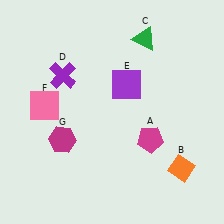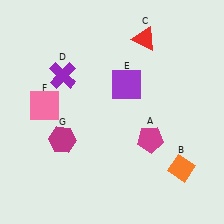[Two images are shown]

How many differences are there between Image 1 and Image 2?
There is 1 difference between the two images.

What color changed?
The triangle (C) changed from green in Image 1 to red in Image 2.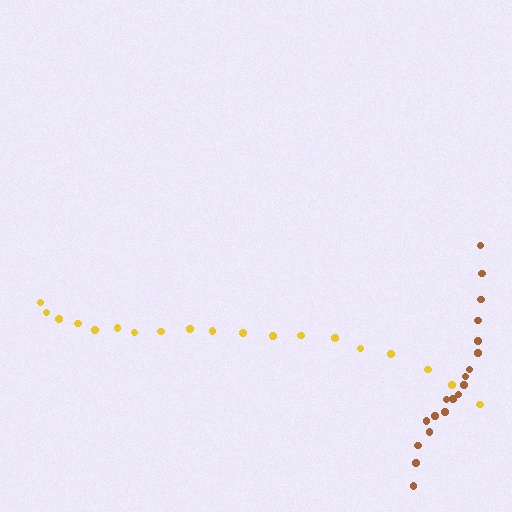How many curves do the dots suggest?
There are 2 distinct paths.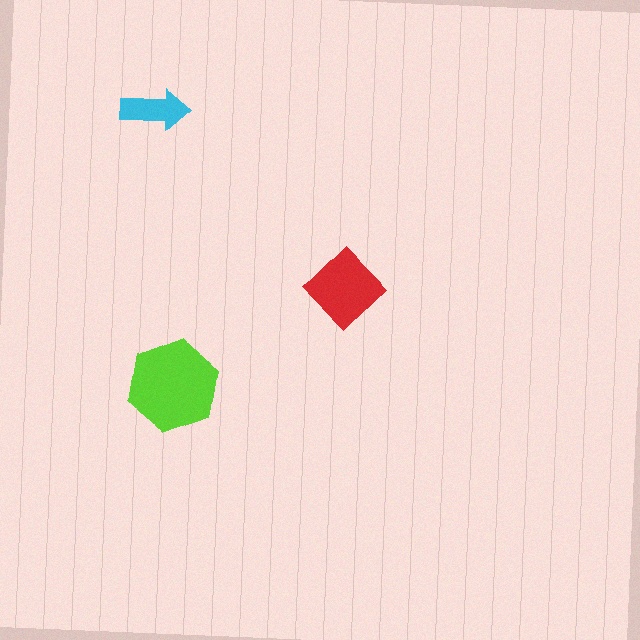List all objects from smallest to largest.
The cyan arrow, the red diamond, the lime hexagon.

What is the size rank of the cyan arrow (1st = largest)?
3rd.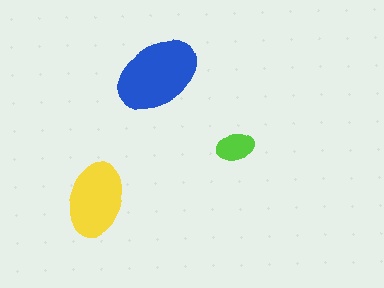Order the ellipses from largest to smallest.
the blue one, the yellow one, the lime one.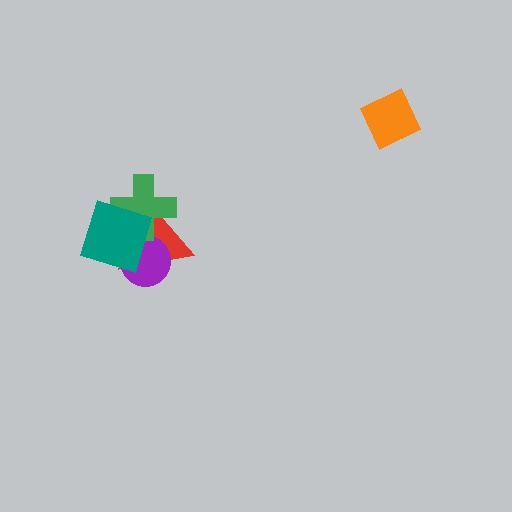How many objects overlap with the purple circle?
2 objects overlap with the purple circle.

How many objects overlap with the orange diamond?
0 objects overlap with the orange diamond.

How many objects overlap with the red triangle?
3 objects overlap with the red triangle.